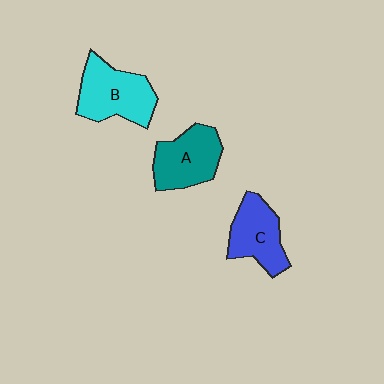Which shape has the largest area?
Shape B (cyan).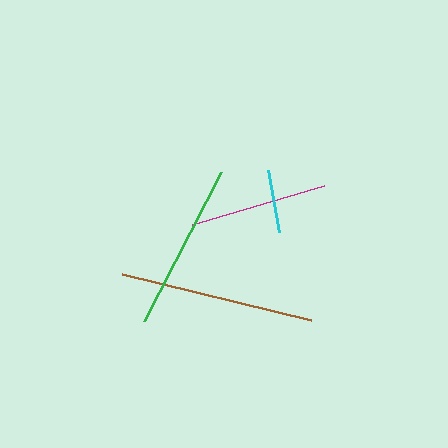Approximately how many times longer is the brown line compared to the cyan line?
The brown line is approximately 3.1 times the length of the cyan line.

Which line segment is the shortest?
The cyan line is the shortest at approximately 64 pixels.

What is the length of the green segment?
The green segment is approximately 168 pixels long.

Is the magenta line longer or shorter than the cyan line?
The magenta line is longer than the cyan line.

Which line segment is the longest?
The brown line is the longest at approximately 195 pixels.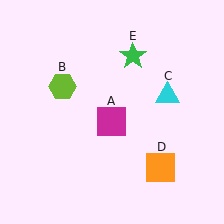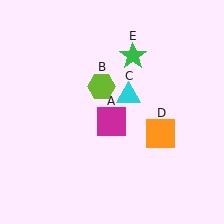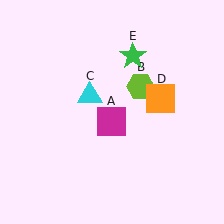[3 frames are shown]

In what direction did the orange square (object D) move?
The orange square (object D) moved up.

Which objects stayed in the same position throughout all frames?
Magenta square (object A) and green star (object E) remained stationary.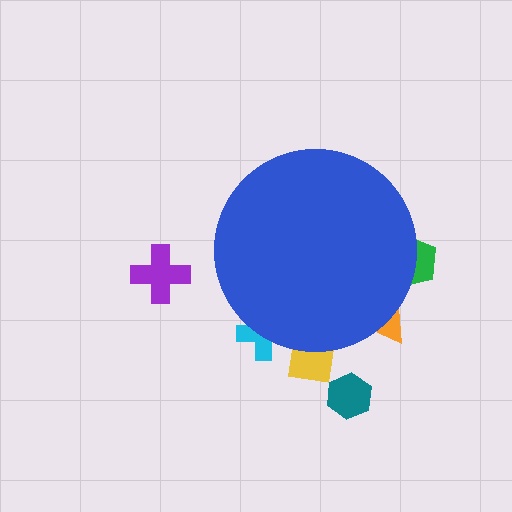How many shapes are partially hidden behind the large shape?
4 shapes are partially hidden.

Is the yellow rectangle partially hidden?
Yes, the yellow rectangle is partially hidden behind the blue circle.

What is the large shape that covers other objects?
A blue circle.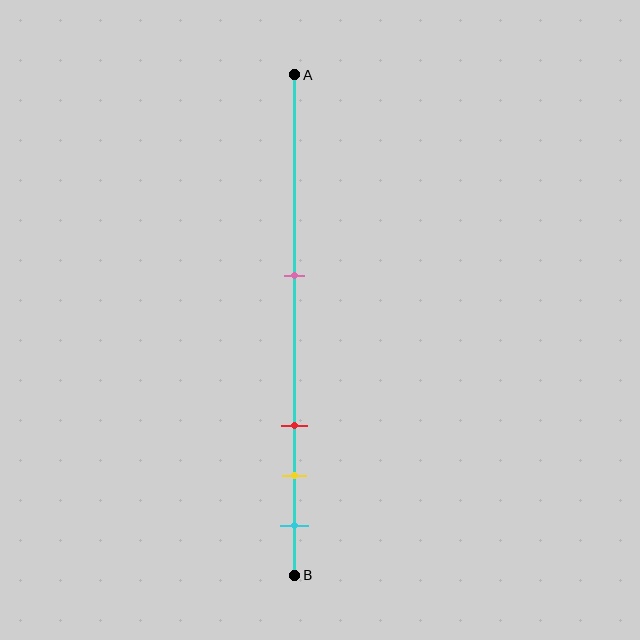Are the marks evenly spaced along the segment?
No, the marks are not evenly spaced.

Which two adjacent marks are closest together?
The yellow and cyan marks are the closest adjacent pair.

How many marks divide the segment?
There are 4 marks dividing the segment.